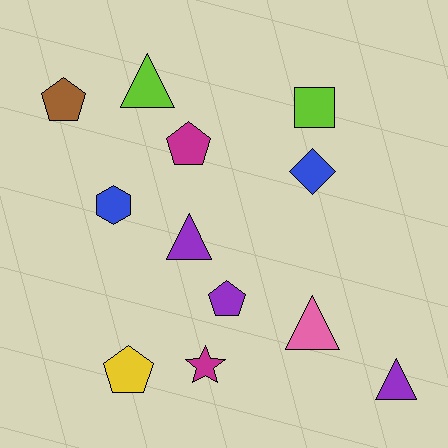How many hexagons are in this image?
There is 1 hexagon.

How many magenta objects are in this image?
There are 2 magenta objects.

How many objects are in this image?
There are 12 objects.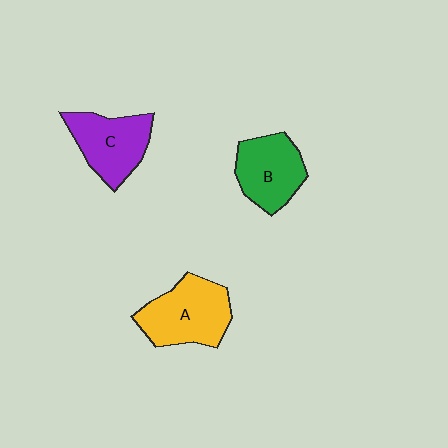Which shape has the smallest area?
Shape B (green).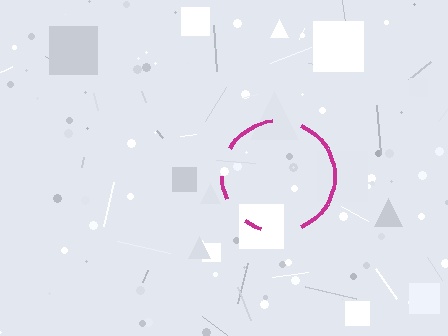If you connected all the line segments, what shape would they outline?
They would outline a circle.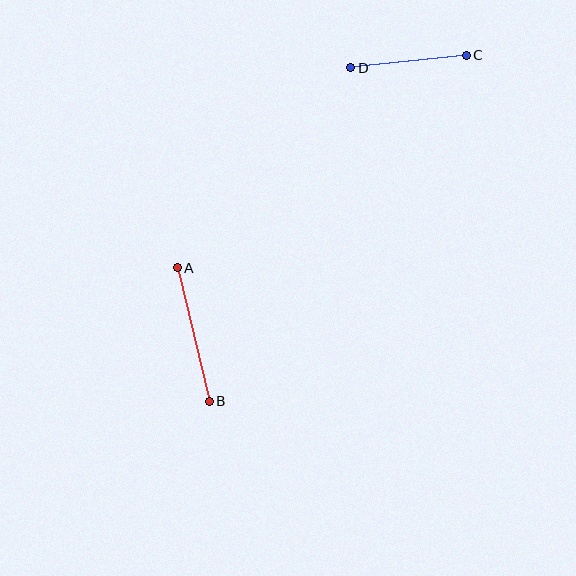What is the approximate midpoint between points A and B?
The midpoint is at approximately (193, 335) pixels.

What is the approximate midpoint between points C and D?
The midpoint is at approximately (408, 62) pixels.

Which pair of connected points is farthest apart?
Points A and B are farthest apart.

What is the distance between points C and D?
The distance is approximately 116 pixels.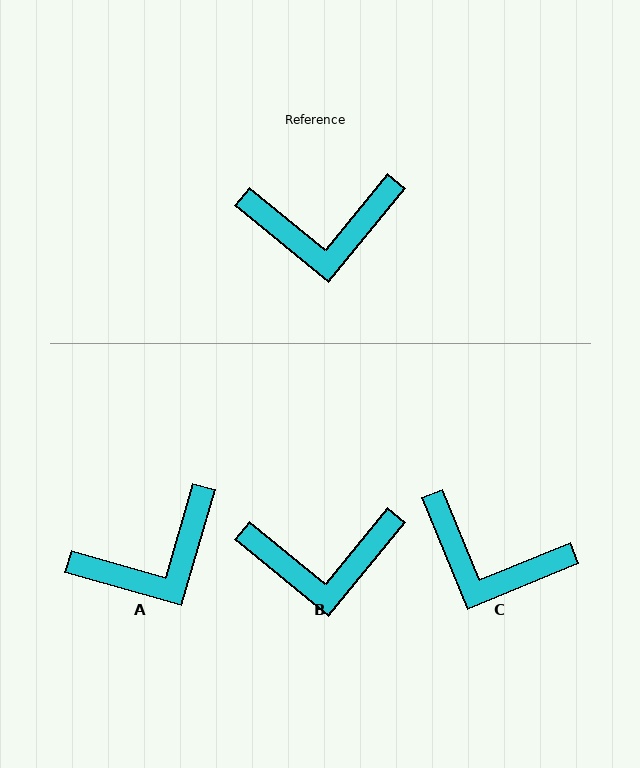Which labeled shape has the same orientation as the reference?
B.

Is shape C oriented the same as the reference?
No, it is off by about 28 degrees.